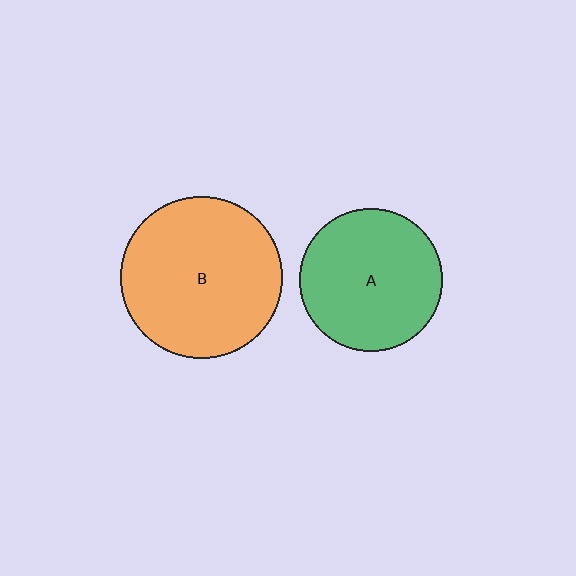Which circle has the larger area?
Circle B (orange).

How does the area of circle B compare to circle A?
Approximately 1.3 times.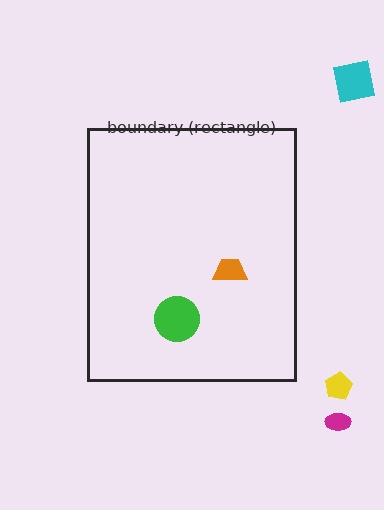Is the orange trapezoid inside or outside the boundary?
Inside.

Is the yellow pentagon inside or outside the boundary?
Outside.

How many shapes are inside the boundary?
2 inside, 3 outside.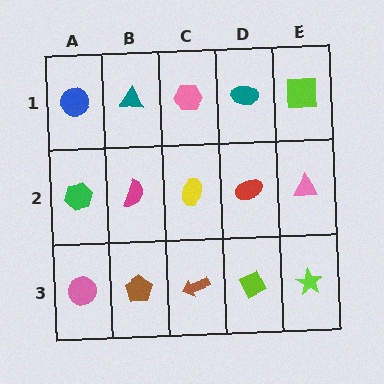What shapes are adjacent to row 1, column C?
A yellow ellipse (row 2, column C), a teal triangle (row 1, column B), a teal ellipse (row 1, column D).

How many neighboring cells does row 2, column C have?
4.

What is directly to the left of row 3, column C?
A brown pentagon.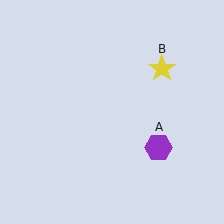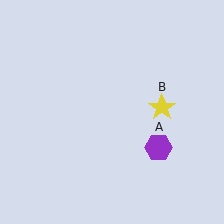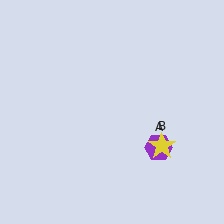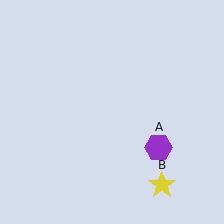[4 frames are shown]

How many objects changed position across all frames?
1 object changed position: yellow star (object B).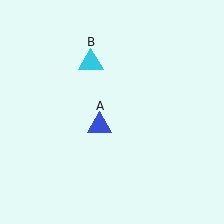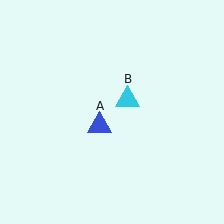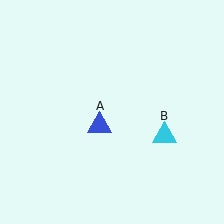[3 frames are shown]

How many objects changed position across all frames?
1 object changed position: cyan triangle (object B).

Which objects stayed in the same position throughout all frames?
Blue triangle (object A) remained stationary.